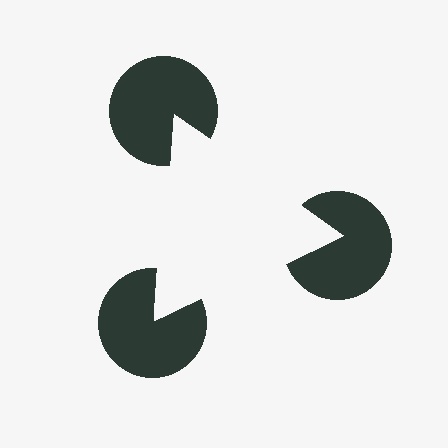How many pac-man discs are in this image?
There are 3 — one at each vertex of the illusory triangle.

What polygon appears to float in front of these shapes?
An illusory triangle — its edges are inferred from the aligned wedge cuts in the pac-man discs, not physically drawn.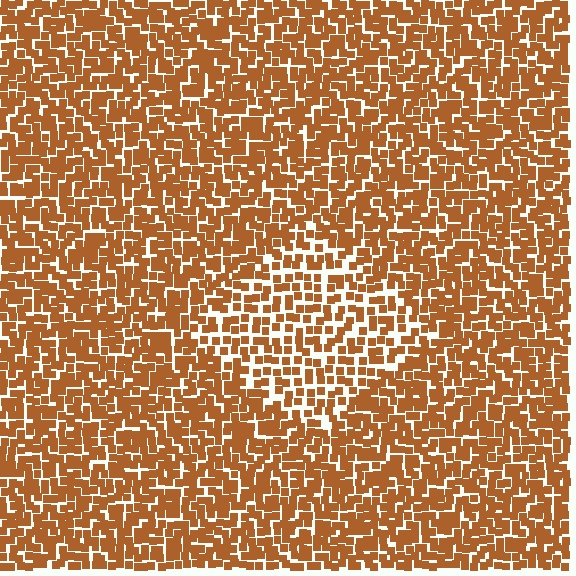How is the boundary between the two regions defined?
The boundary is defined by a change in element density (approximately 1.6x ratio). All elements are the same color, size, and shape.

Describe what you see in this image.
The image contains small brown elements arranged at two different densities. A diamond-shaped region is visible where the elements are less densely packed than the surrounding area.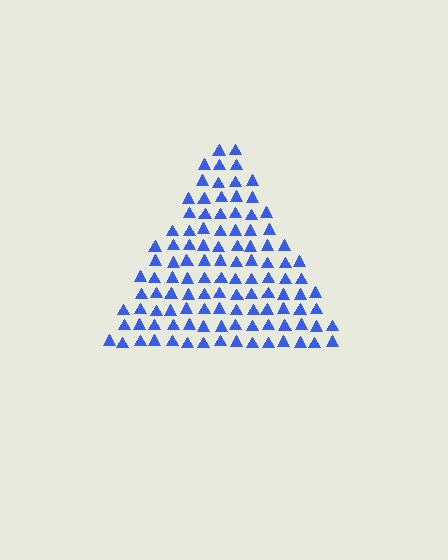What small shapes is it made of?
It is made of small triangles.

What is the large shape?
The large shape is a triangle.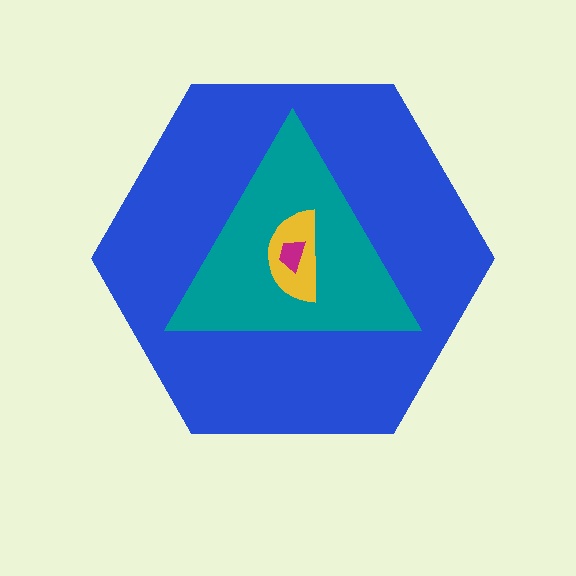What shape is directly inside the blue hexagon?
The teal triangle.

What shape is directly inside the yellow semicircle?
The magenta trapezoid.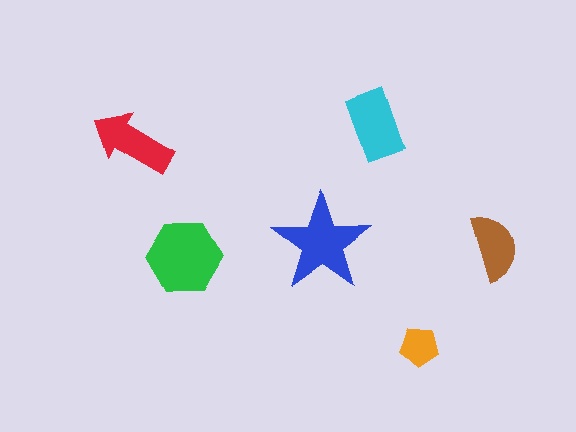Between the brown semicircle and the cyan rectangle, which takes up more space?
The cyan rectangle.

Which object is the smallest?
The orange pentagon.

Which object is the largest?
The green hexagon.